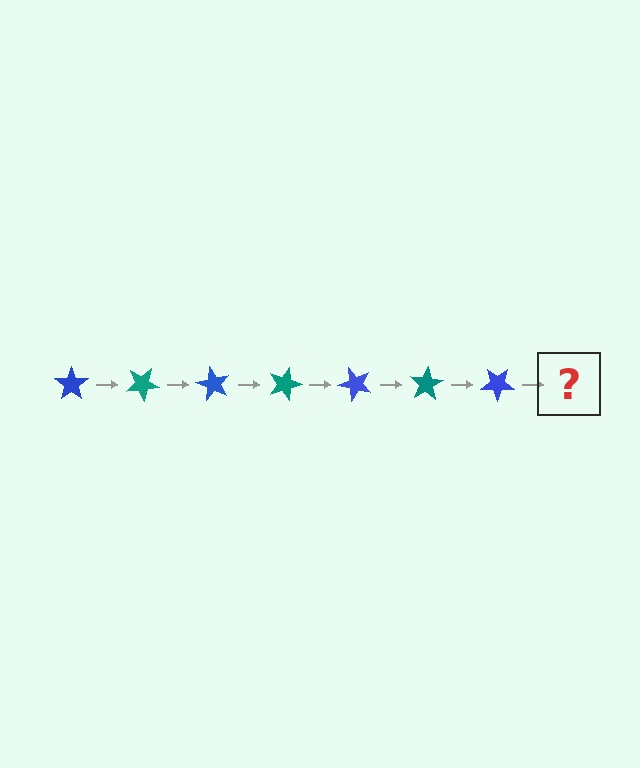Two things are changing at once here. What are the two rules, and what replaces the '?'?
The two rules are that it rotates 30 degrees each step and the color cycles through blue and teal. The '?' should be a teal star, rotated 210 degrees from the start.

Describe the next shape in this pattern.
It should be a teal star, rotated 210 degrees from the start.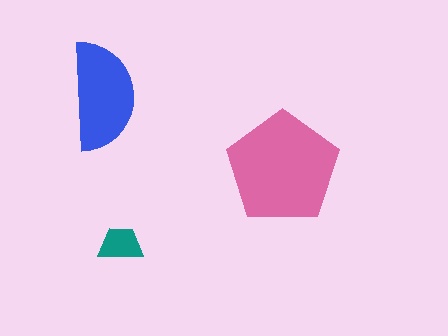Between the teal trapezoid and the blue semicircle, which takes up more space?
The blue semicircle.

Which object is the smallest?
The teal trapezoid.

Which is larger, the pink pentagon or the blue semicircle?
The pink pentagon.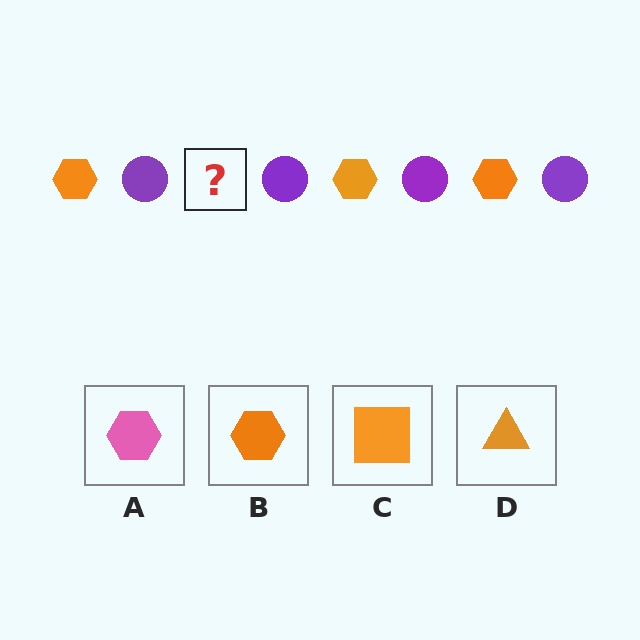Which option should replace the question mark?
Option B.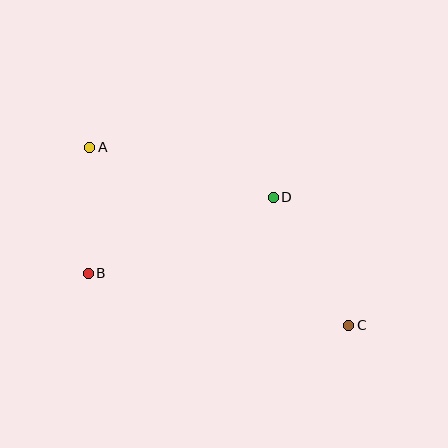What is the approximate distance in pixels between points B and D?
The distance between B and D is approximately 200 pixels.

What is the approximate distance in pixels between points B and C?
The distance between B and C is approximately 265 pixels.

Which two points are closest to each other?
Points A and B are closest to each other.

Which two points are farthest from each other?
Points A and C are farthest from each other.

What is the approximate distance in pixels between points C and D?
The distance between C and D is approximately 148 pixels.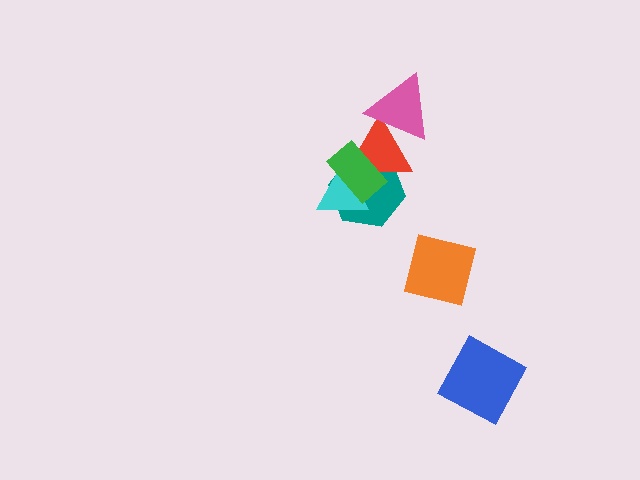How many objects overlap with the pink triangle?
1 object overlaps with the pink triangle.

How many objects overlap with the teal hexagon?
3 objects overlap with the teal hexagon.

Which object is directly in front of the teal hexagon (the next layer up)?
The cyan triangle is directly in front of the teal hexagon.